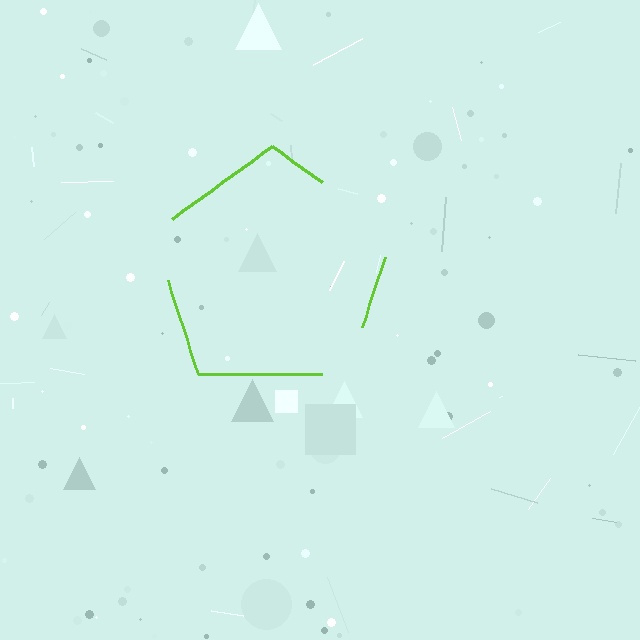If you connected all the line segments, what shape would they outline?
They would outline a pentagon.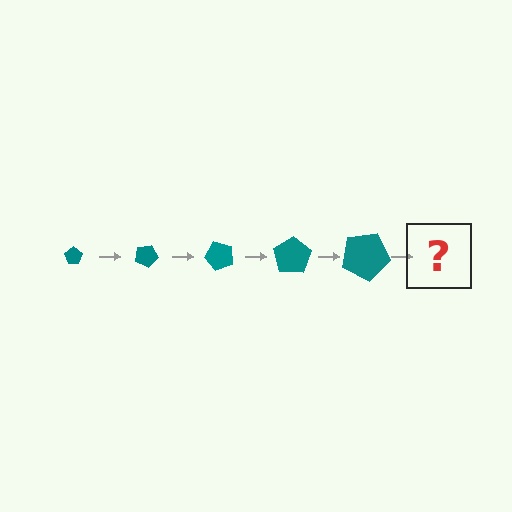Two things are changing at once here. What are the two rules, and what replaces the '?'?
The two rules are that the pentagon grows larger each step and it rotates 25 degrees each step. The '?' should be a pentagon, larger than the previous one and rotated 125 degrees from the start.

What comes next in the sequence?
The next element should be a pentagon, larger than the previous one and rotated 125 degrees from the start.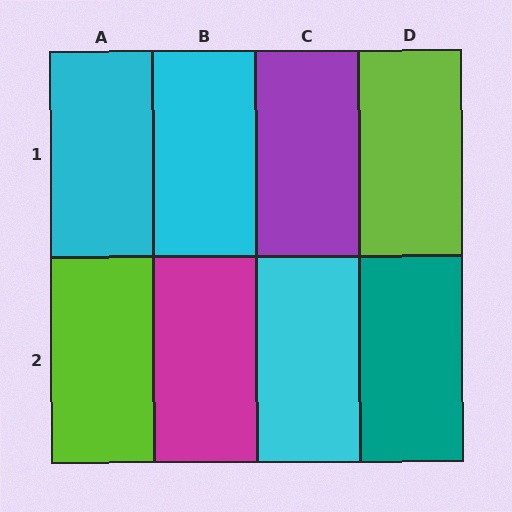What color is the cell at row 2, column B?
Magenta.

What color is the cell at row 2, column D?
Teal.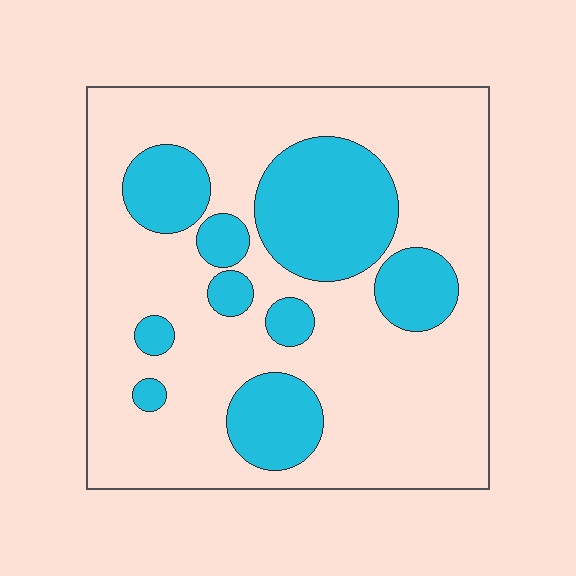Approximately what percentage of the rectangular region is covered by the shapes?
Approximately 25%.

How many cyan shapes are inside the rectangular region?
9.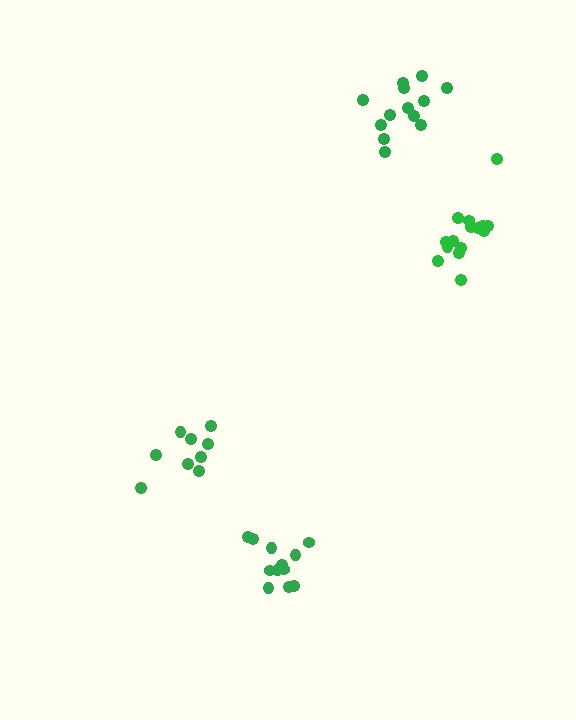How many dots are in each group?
Group 1: 12 dots, Group 2: 13 dots, Group 3: 9 dots, Group 4: 15 dots (49 total).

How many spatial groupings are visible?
There are 4 spatial groupings.